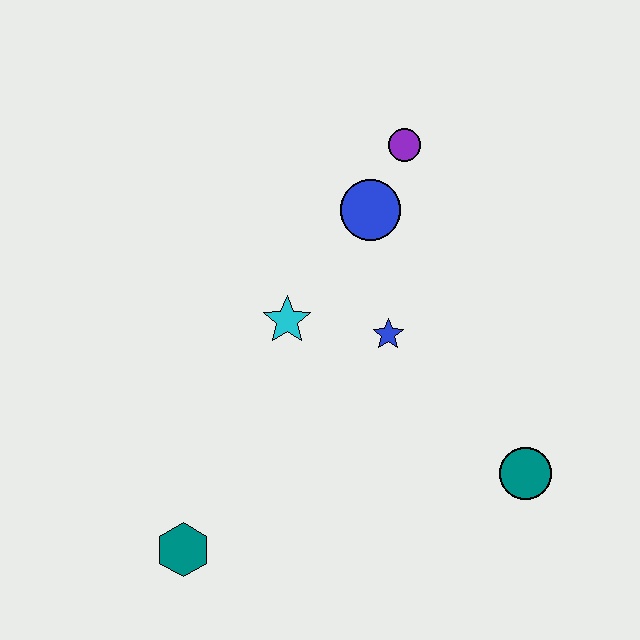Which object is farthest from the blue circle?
The teal hexagon is farthest from the blue circle.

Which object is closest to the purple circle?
The blue circle is closest to the purple circle.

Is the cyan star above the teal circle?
Yes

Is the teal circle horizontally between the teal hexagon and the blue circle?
No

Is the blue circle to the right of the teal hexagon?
Yes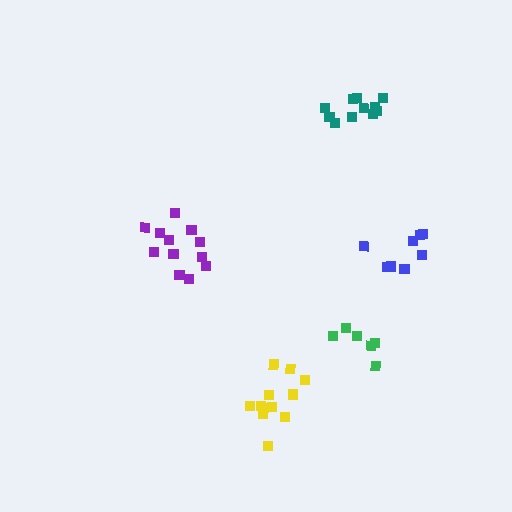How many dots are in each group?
Group 1: 12 dots, Group 2: 12 dots, Group 3: 8 dots, Group 4: 11 dots, Group 5: 6 dots (49 total).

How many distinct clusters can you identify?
There are 5 distinct clusters.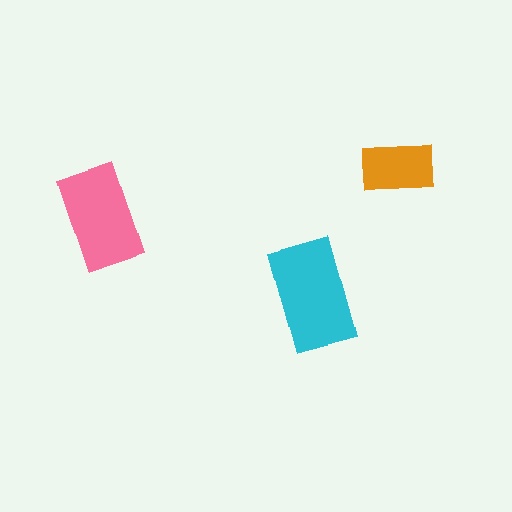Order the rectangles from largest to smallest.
the cyan one, the pink one, the orange one.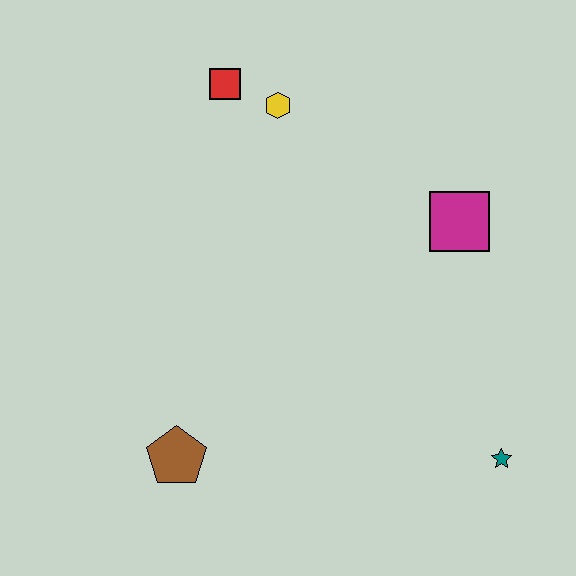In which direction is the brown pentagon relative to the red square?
The brown pentagon is below the red square.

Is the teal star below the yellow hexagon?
Yes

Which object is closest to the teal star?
The magenta square is closest to the teal star.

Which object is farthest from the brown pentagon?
The red square is farthest from the brown pentagon.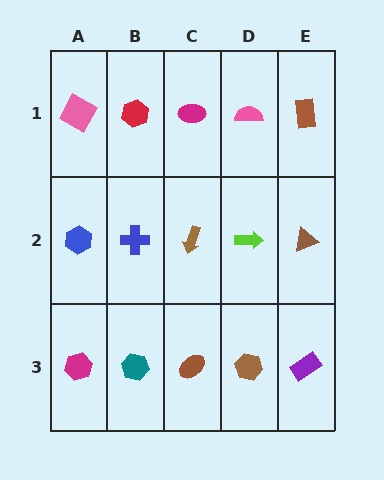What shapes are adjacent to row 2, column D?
A pink semicircle (row 1, column D), a brown hexagon (row 3, column D), a brown arrow (row 2, column C), a brown triangle (row 2, column E).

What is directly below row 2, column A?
A magenta hexagon.